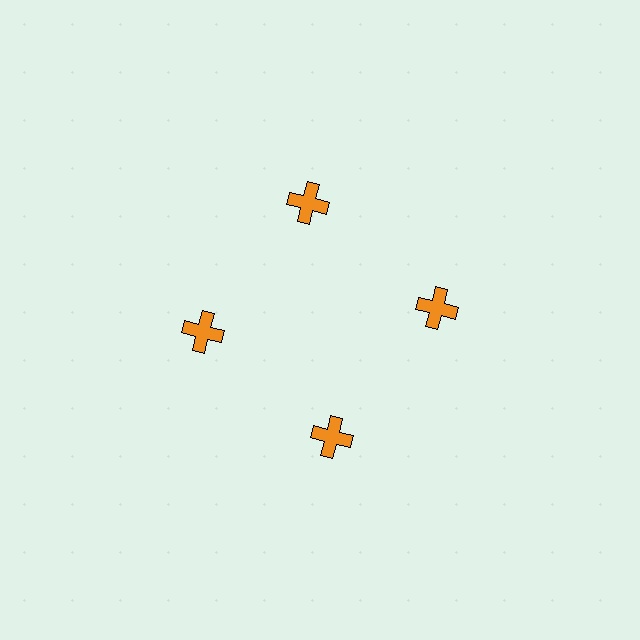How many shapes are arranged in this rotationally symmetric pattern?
There are 4 shapes, arranged in 4 groups of 1.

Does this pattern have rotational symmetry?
Yes, this pattern has 4-fold rotational symmetry. It looks the same after rotating 90 degrees around the center.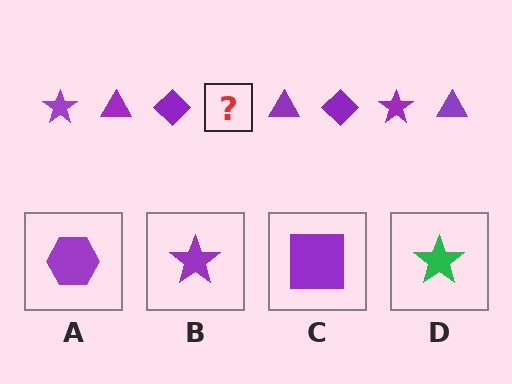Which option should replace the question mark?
Option B.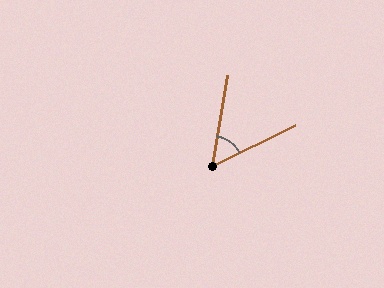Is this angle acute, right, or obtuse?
It is acute.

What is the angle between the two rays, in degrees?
Approximately 54 degrees.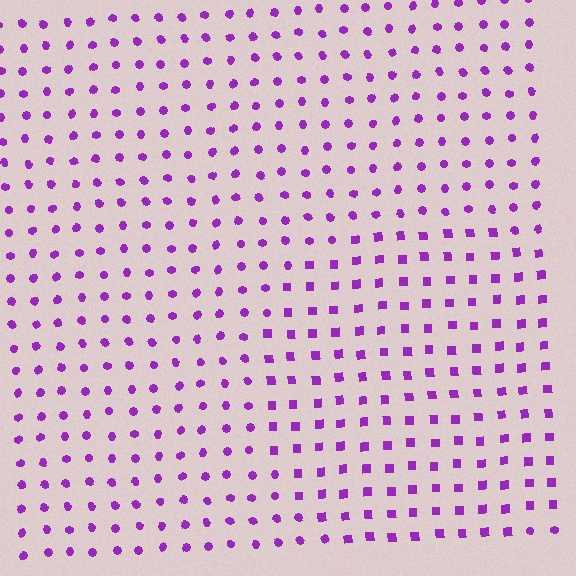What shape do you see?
I see a circle.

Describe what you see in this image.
The image is filled with small purple elements arranged in a uniform grid. A circle-shaped region contains squares, while the surrounding area contains circles. The boundary is defined purely by the change in element shape.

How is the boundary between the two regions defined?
The boundary is defined by a change in element shape: squares inside vs. circles outside. All elements share the same color and spacing.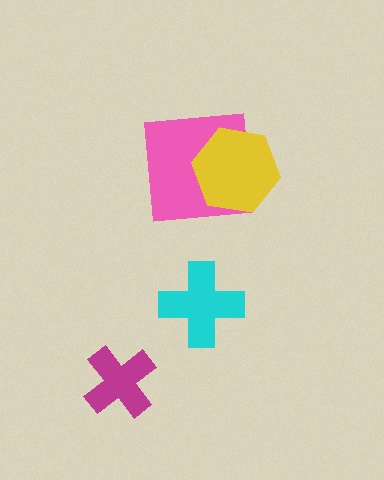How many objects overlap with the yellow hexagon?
1 object overlaps with the yellow hexagon.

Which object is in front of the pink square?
The yellow hexagon is in front of the pink square.